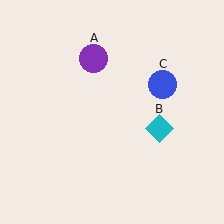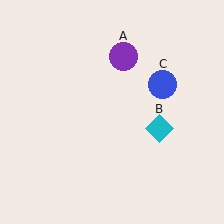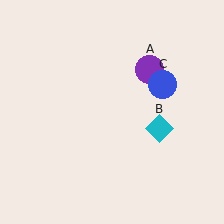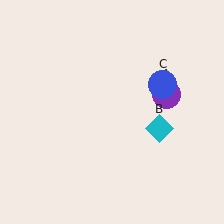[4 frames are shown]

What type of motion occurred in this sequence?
The purple circle (object A) rotated clockwise around the center of the scene.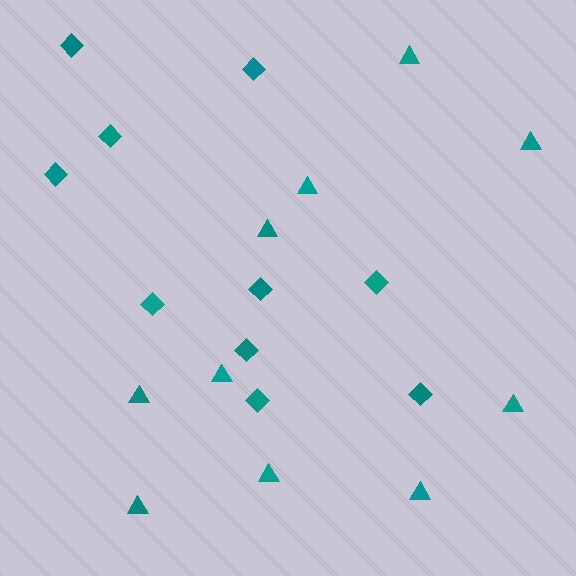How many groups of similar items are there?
There are 2 groups: one group of triangles (10) and one group of diamonds (10).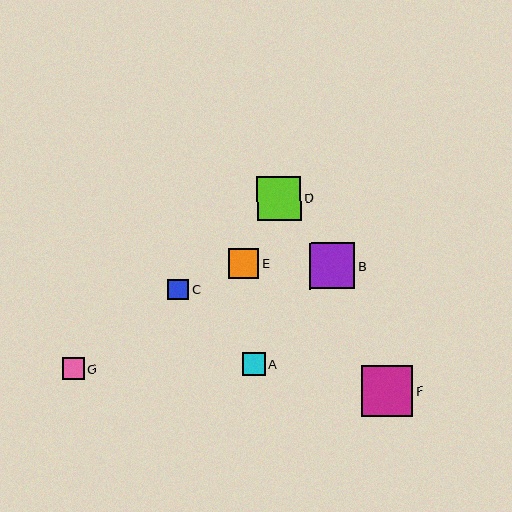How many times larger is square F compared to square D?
Square F is approximately 1.2 times the size of square D.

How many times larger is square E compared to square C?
Square E is approximately 1.5 times the size of square C.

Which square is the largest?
Square F is the largest with a size of approximately 51 pixels.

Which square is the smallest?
Square C is the smallest with a size of approximately 21 pixels.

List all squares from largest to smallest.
From largest to smallest: F, B, D, E, A, G, C.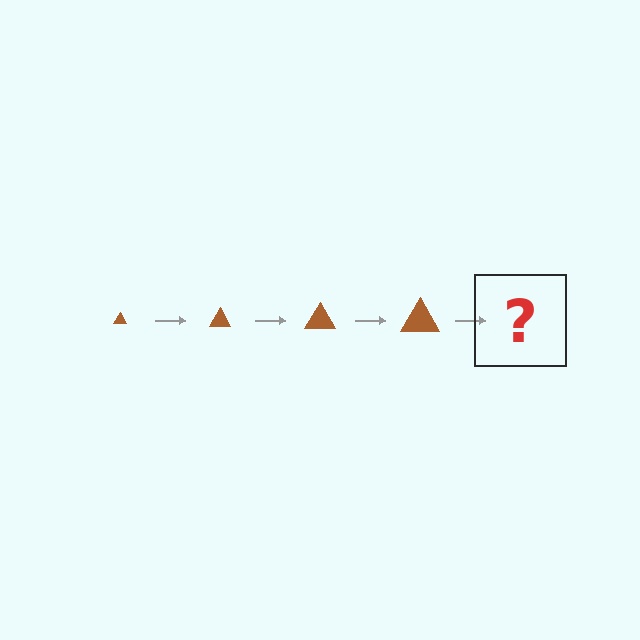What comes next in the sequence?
The next element should be a brown triangle, larger than the previous one.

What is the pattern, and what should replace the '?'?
The pattern is that the triangle gets progressively larger each step. The '?' should be a brown triangle, larger than the previous one.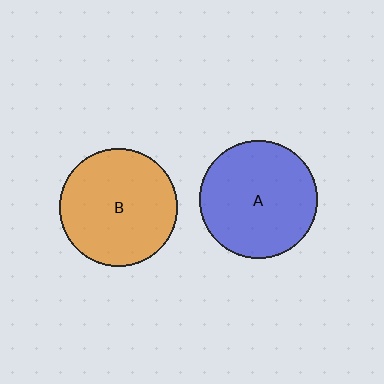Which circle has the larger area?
Circle A (blue).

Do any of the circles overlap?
No, none of the circles overlap.